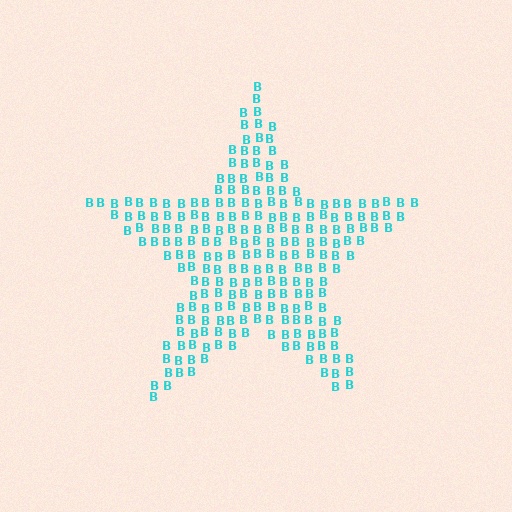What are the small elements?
The small elements are letter B's.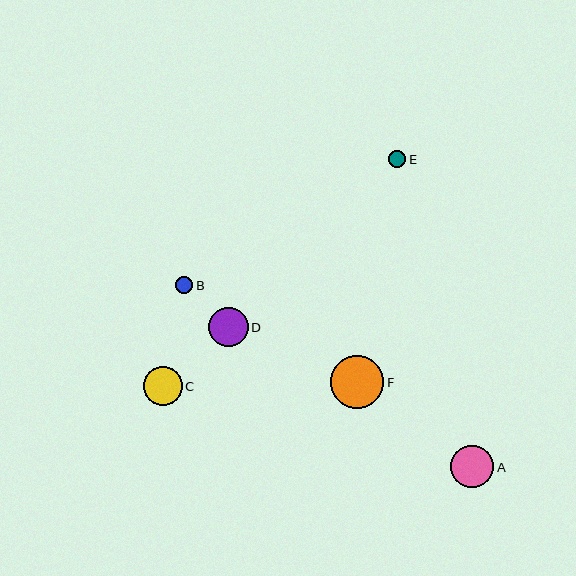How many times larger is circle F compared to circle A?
Circle F is approximately 1.2 times the size of circle A.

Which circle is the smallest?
Circle B is the smallest with a size of approximately 17 pixels.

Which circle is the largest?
Circle F is the largest with a size of approximately 53 pixels.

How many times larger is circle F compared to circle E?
Circle F is approximately 3.1 times the size of circle E.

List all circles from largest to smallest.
From largest to smallest: F, A, D, C, E, B.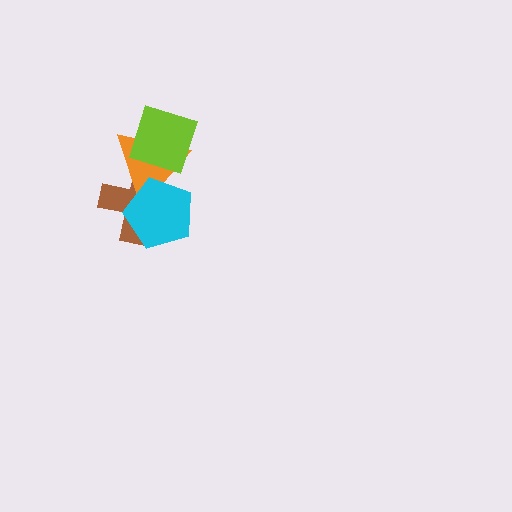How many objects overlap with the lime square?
1 object overlaps with the lime square.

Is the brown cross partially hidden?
Yes, it is partially covered by another shape.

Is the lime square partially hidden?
No, no other shape covers it.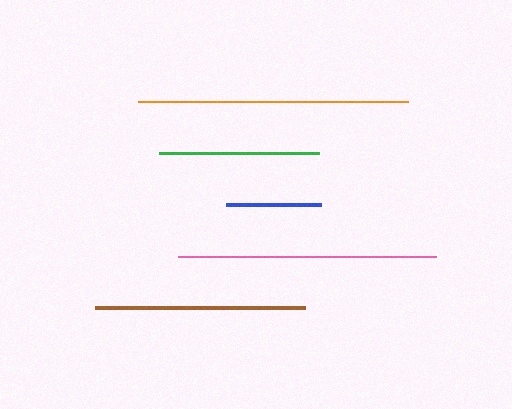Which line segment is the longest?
The orange line is the longest at approximately 270 pixels.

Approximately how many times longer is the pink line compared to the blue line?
The pink line is approximately 2.7 times the length of the blue line.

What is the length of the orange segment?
The orange segment is approximately 270 pixels long.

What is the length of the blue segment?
The blue segment is approximately 96 pixels long.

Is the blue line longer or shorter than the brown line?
The brown line is longer than the blue line.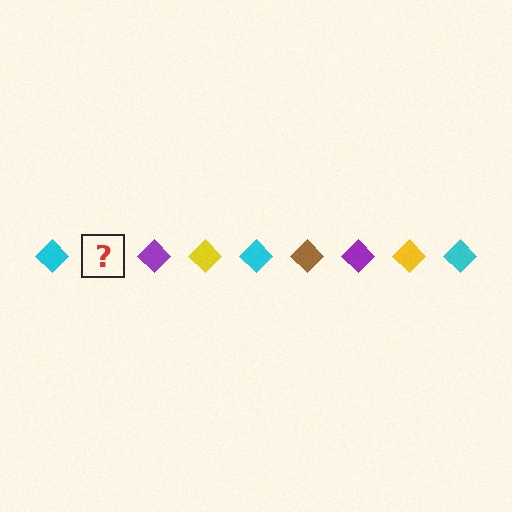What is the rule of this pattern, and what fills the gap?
The rule is that the pattern cycles through cyan, brown, purple, yellow diamonds. The gap should be filled with a brown diamond.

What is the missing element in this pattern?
The missing element is a brown diamond.